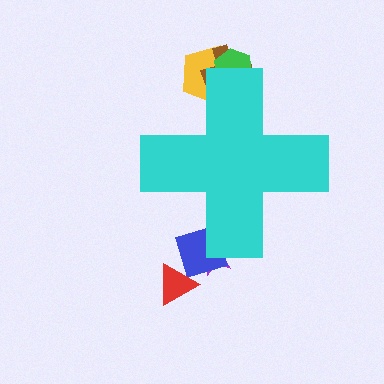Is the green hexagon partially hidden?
Yes, the green hexagon is partially hidden behind the cyan cross.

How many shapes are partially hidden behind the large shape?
5 shapes are partially hidden.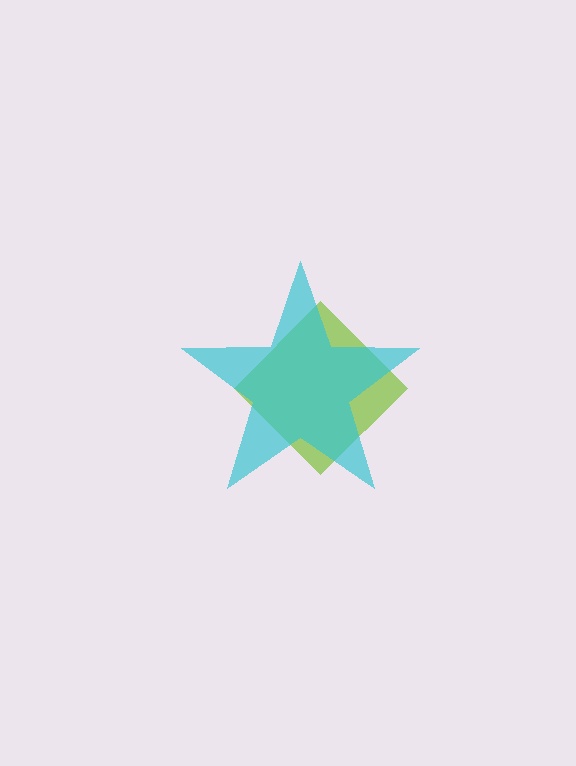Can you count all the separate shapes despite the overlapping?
Yes, there are 2 separate shapes.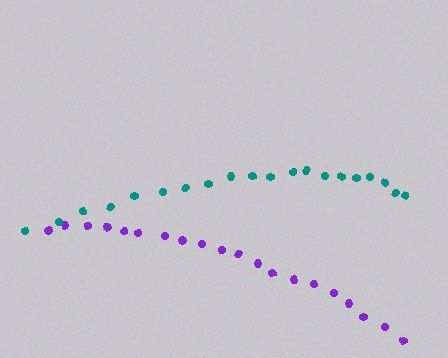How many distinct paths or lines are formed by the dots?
There are 2 distinct paths.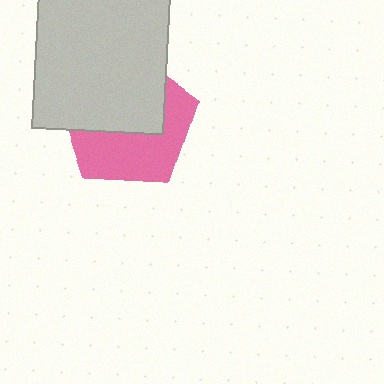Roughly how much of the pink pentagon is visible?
About half of it is visible (roughly 47%).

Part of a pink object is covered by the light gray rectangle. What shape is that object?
It is a pentagon.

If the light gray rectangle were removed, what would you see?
You would see the complete pink pentagon.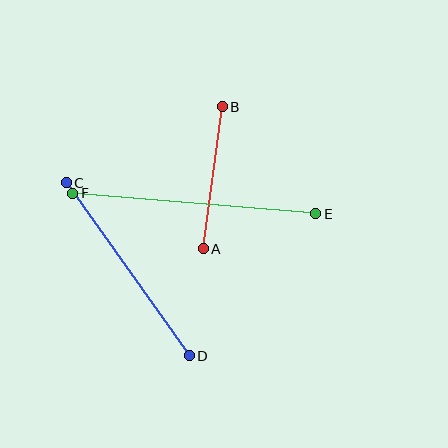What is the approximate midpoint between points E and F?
The midpoint is at approximately (194, 204) pixels.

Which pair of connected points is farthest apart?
Points E and F are farthest apart.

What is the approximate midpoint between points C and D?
The midpoint is at approximately (128, 269) pixels.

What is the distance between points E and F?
The distance is approximately 244 pixels.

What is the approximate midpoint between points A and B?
The midpoint is at approximately (213, 178) pixels.